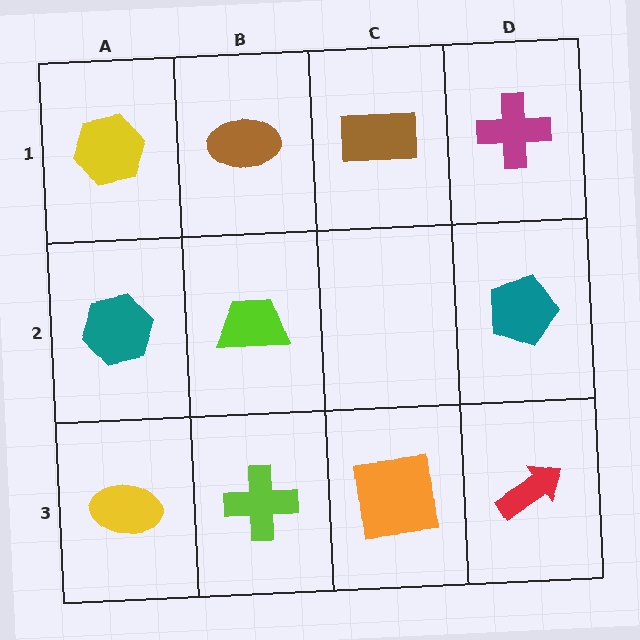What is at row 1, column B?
A brown ellipse.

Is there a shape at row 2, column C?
No, that cell is empty.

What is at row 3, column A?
A yellow ellipse.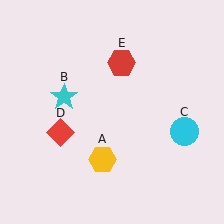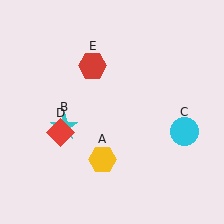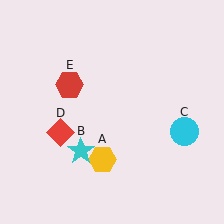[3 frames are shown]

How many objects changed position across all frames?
2 objects changed position: cyan star (object B), red hexagon (object E).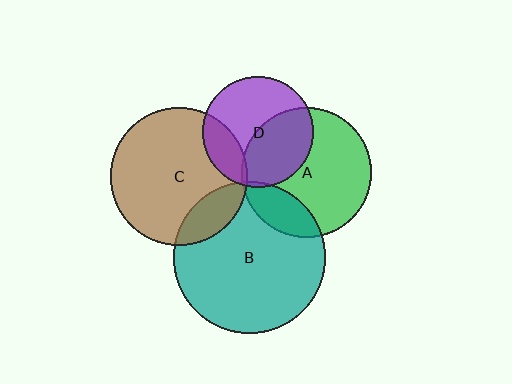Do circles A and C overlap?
Yes.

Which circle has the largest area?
Circle B (teal).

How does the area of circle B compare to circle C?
Approximately 1.2 times.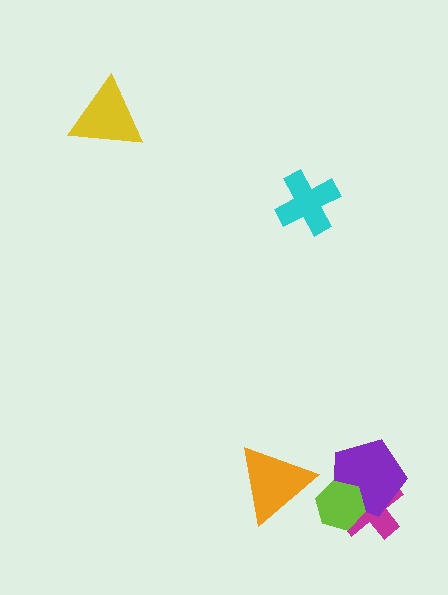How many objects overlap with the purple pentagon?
2 objects overlap with the purple pentagon.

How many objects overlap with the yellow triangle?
0 objects overlap with the yellow triangle.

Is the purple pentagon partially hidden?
Yes, it is partially covered by another shape.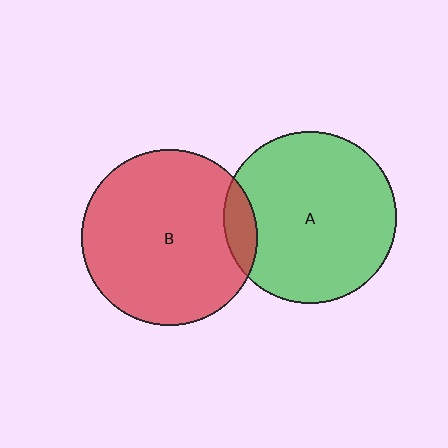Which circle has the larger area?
Circle B (red).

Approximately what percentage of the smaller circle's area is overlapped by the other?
Approximately 10%.